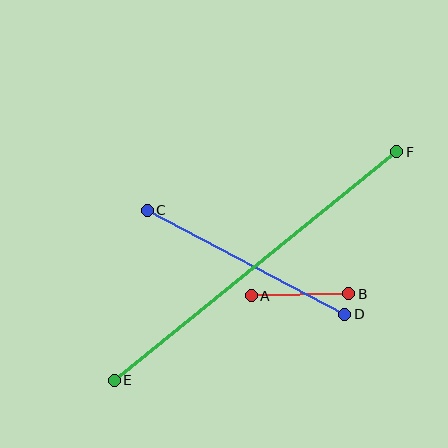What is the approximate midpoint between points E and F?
The midpoint is at approximately (256, 266) pixels.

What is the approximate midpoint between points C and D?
The midpoint is at approximately (246, 262) pixels.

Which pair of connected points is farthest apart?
Points E and F are farthest apart.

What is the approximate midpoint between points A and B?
The midpoint is at approximately (300, 295) pixels.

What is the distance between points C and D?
The distance is approximately 223 pixels.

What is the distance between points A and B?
The distance is approximately 98 pixels.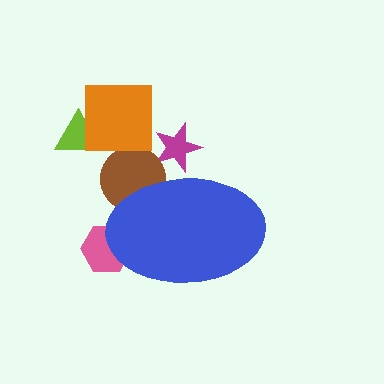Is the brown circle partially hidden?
Yes, the brown circle is partially hidden behind the blue ellipse.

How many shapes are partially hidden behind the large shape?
3 shapes are partially hidden.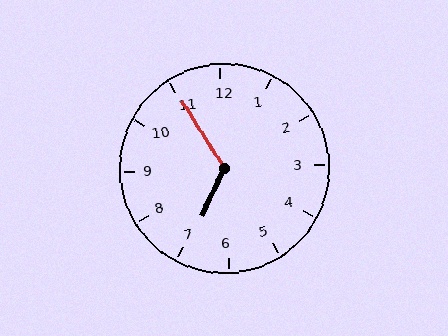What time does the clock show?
6:55.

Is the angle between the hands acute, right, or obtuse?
It is obtuse.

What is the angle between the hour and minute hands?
Approximately 122 degrees.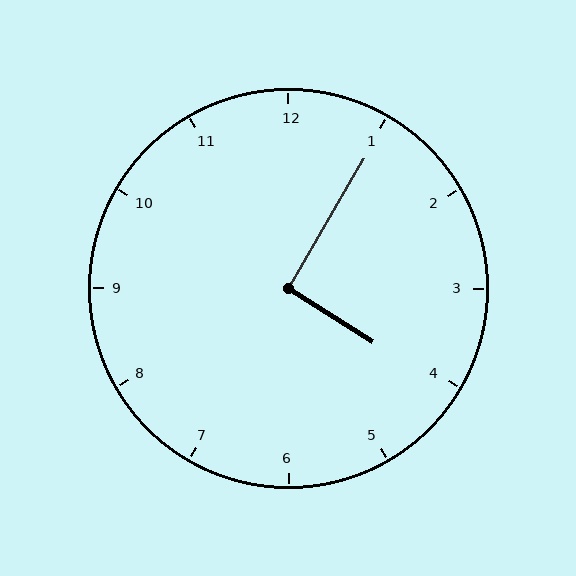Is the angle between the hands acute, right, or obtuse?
It is right.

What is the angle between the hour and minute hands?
Approximately 92 degrees.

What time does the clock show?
4:05.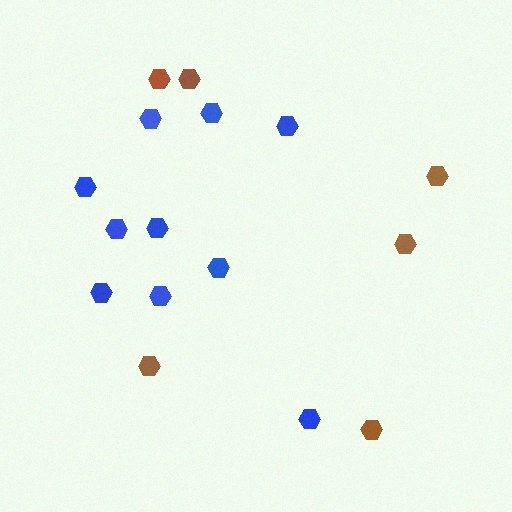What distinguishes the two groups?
There are 2 groups: one group of blue hexagons (10) and one group of brown hexagons (6).